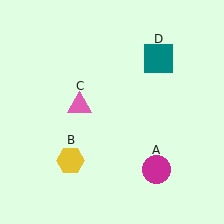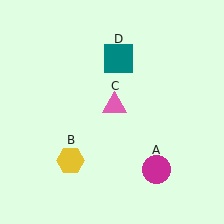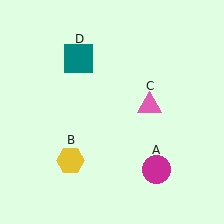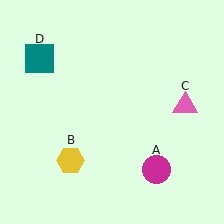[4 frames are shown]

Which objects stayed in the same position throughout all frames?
Magenta circle (object A) and yellow hexagon (object B) remained stationary.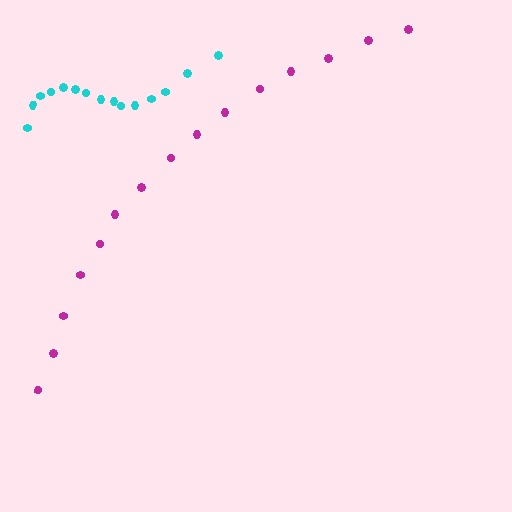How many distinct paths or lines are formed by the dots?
There are 2 distinct paths.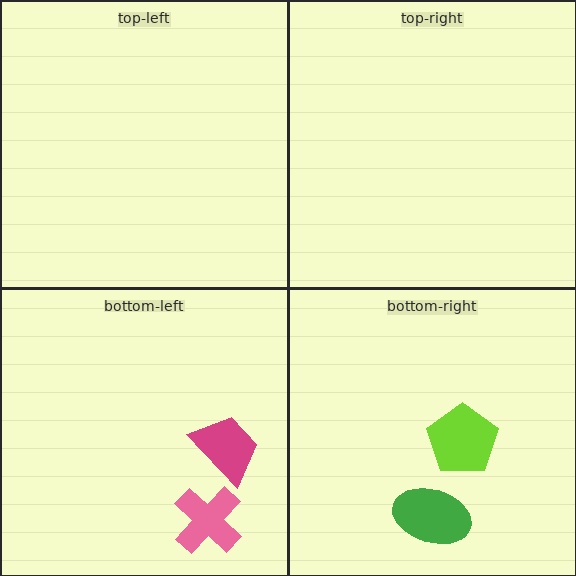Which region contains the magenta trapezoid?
The bottom-left region.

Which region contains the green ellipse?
The bottom-right region.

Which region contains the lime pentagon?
The bottom-right region.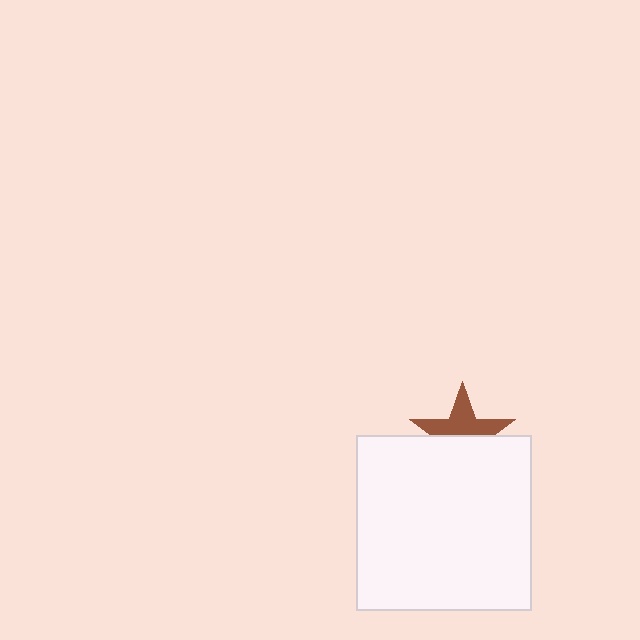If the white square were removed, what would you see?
You would see the complete brown star.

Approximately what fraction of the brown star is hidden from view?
Roughly 48% of the brown star is hidden behind the white square.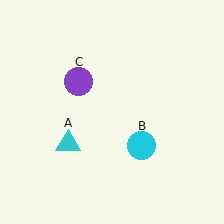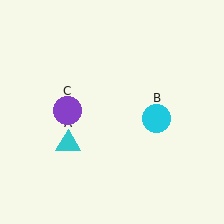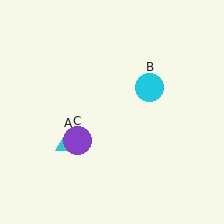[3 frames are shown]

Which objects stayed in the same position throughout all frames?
Cyan triangle (object A) remained stationary.